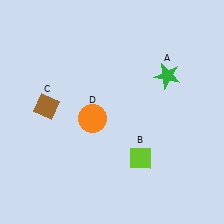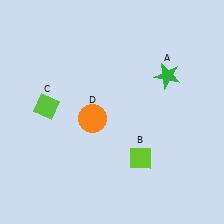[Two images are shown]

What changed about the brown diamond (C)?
In Image 1, C is brown. In Image 2, it changed to lime.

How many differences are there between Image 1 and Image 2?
There is 1 difference between the two images.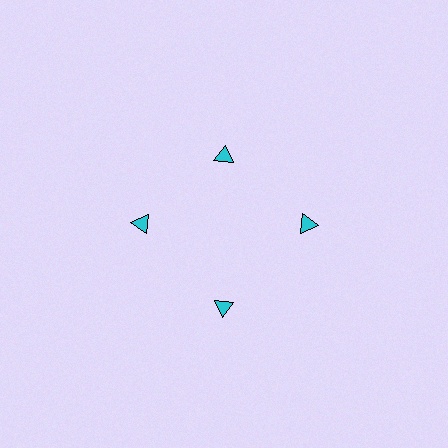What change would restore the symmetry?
The symmetry would be restored by moving it outward, back onto the ring so that all 4 triangles sit at equal angles and equal distance from the center.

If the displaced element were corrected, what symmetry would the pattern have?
It would have 4-fold rotational symmetry — the pattern would map onto itself every 90 degrees.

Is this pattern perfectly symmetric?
No. The 4 cyan triangles are arranged in a ring, but one element near the 12 o'clock position is pulled inward toward the center, breaking the 4-fold rotational symmetry.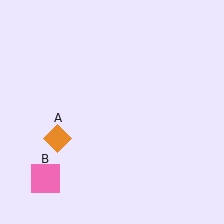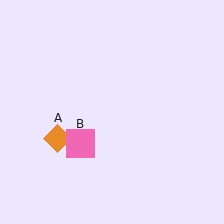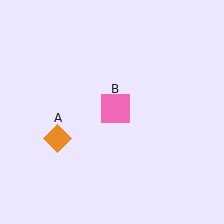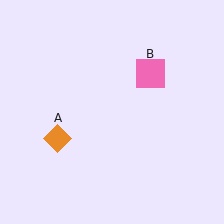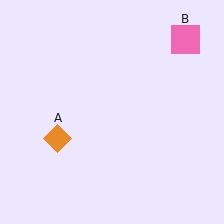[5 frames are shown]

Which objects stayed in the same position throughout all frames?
Orange diamond (object A) remained stationary.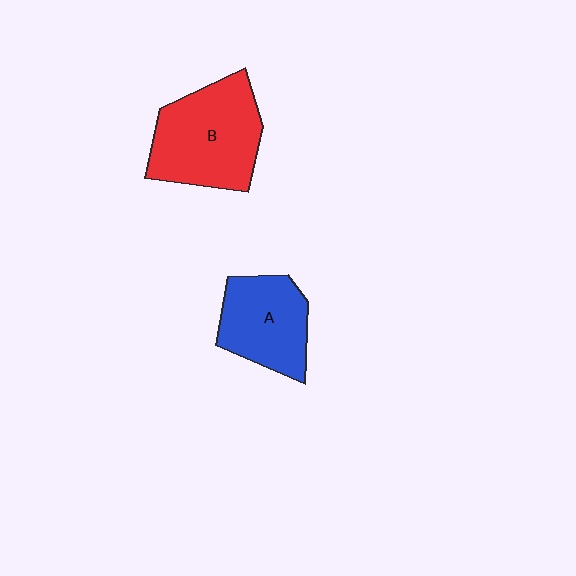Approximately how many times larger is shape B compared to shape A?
Approximately 1.4 times.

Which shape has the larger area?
Shape B (red).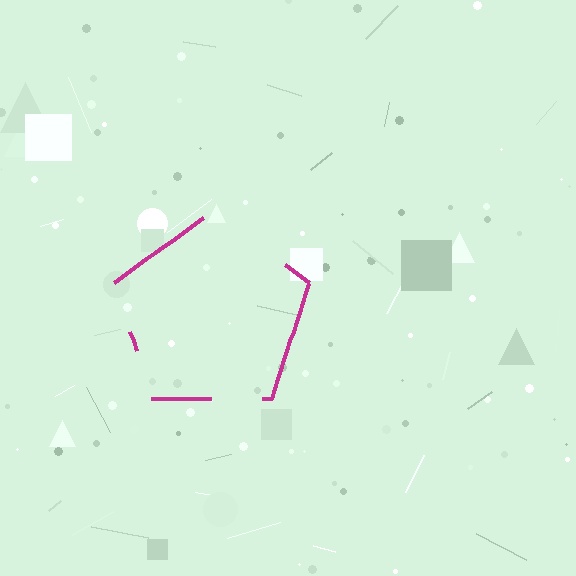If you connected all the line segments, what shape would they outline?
They would outline a pentagon.